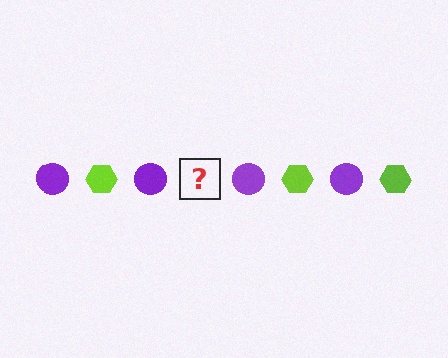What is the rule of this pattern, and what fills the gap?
The rule is that the pattern alternates between purple circle and lime hexagon. The gap should be filled with a lime hexagon.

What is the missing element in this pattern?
The missing element is a lime hexagon.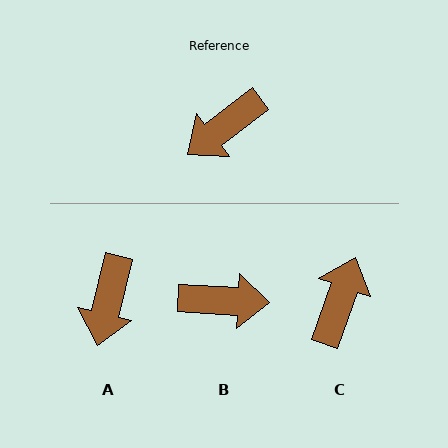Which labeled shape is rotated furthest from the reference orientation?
C, about 147 degrees away.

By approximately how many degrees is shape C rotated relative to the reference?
Approximately 147 degrees clockwise.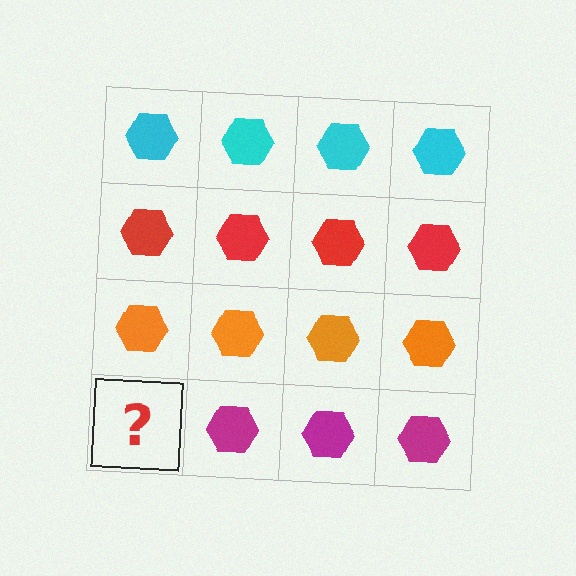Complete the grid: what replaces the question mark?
The question mark should be replaced with a magenta hexagon.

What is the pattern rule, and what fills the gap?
The rule is that each row has a consistent color. The gap should be filled with a magenta hexagon.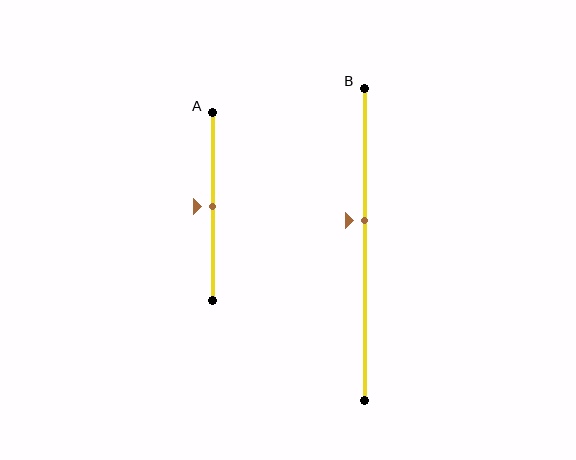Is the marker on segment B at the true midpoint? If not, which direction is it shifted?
No, the marker on segment B is shifted upward by about 7% of the segment length.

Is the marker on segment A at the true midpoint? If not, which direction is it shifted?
Yes, the marker on segment A is at the true midpoint.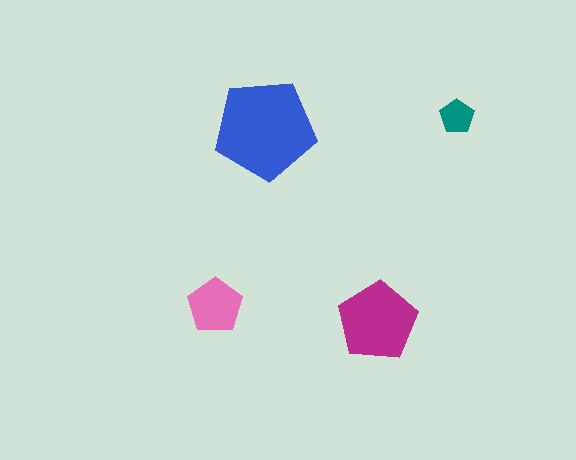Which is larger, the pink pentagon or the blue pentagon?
The blue one.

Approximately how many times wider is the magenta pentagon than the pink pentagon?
About 1.5 times wider.